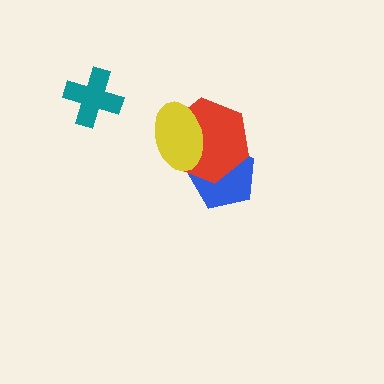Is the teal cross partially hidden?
No, no other shape covers it.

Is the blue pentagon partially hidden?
Yes, it is partially covered by another shape.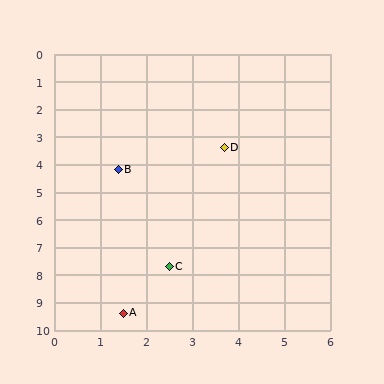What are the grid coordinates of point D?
Point D is at approximately (3.7, 3.4).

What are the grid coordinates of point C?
Point C is at approximately (2.5, 7.7).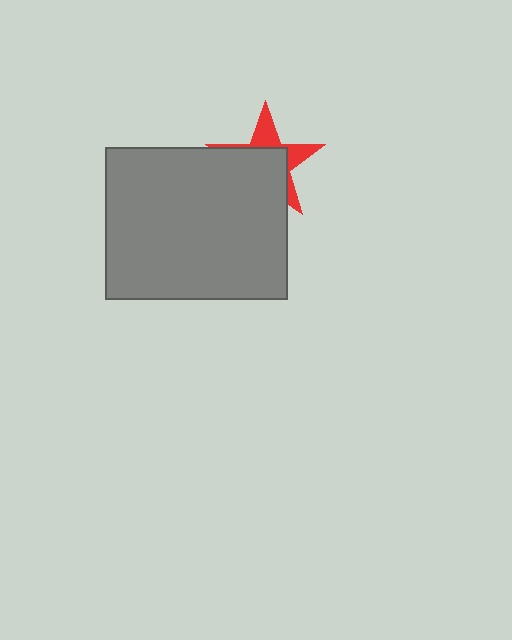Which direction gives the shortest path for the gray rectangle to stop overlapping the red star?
Moving toward the lower-left gives the shortest separation.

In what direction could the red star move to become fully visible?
The red star could move toward the upper-right. That would shift it out from behind the gray rectangle entirely.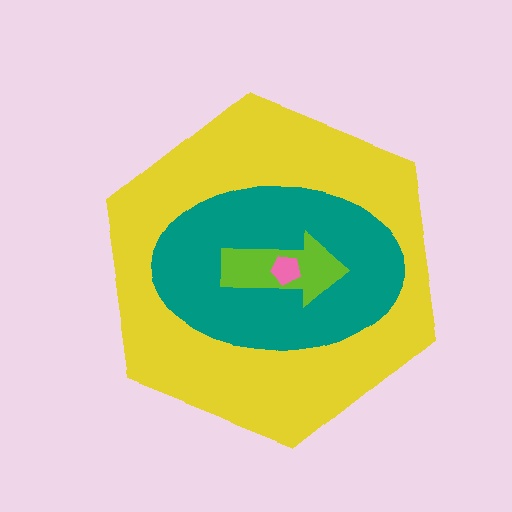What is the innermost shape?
The pink pentagon.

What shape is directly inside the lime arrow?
The pink pentagon.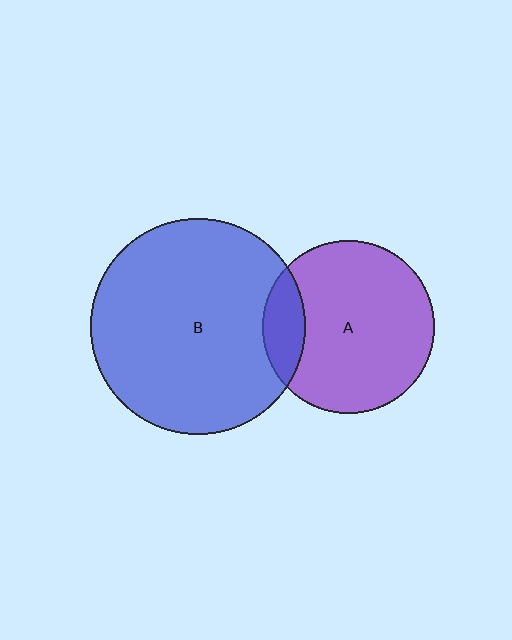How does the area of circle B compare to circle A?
Approximately 1.6 times.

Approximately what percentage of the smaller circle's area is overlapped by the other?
Approximately 15%.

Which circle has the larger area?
Circle B (blue).